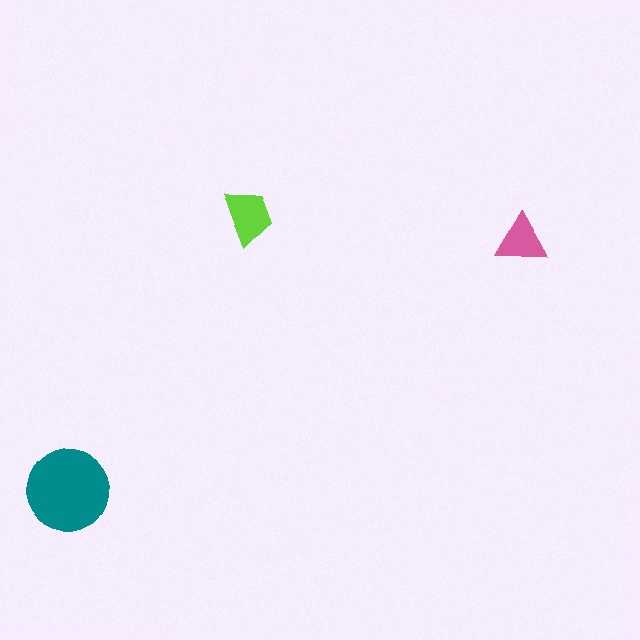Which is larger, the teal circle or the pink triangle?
The teal circle.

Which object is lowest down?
The teal circle is bottommost.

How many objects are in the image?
There are 3 objects in the image.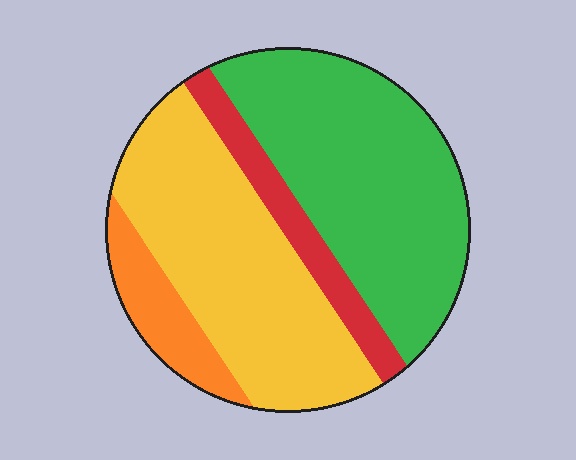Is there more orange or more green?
Green.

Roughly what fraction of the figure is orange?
Orange takes up less than a sixth of the figure.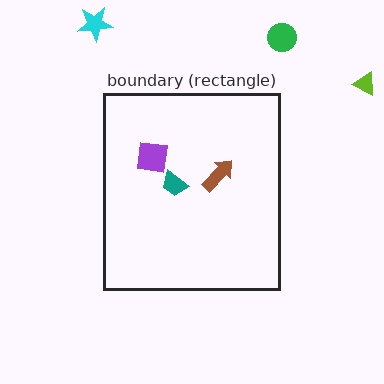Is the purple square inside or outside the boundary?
Inside.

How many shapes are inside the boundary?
3 inside, 3 outside.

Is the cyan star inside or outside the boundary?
Outside.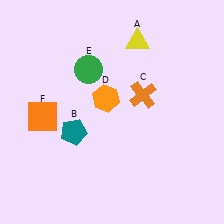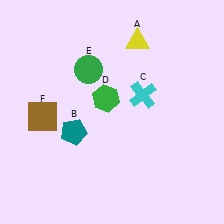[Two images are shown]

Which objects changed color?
C changed from orange to cyan. D changed from orange to green. F changed from orange to brown.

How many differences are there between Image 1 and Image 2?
There are 3 differences between the two images.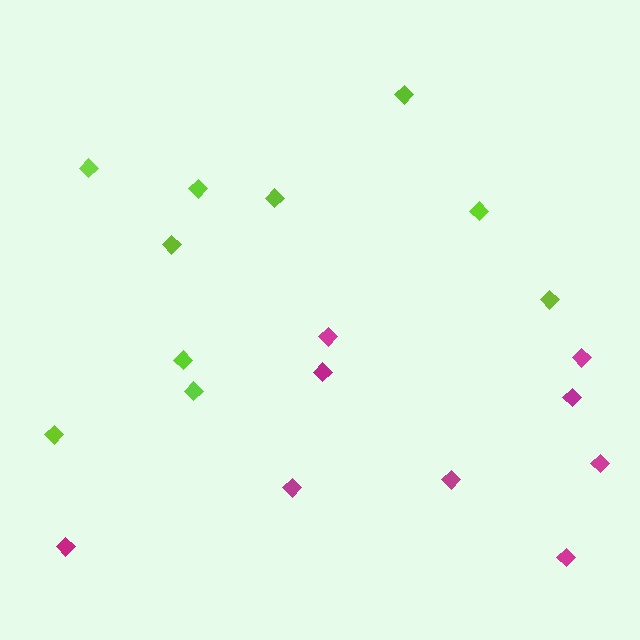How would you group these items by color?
There are 2 groups: one group of magenta diamonds (9) and one group of lime diamonds (10).